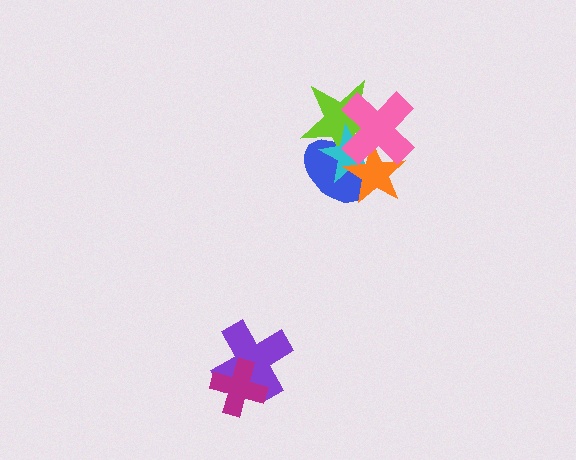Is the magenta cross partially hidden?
No, no other shape covers it.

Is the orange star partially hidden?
Yes, it is partially covered by another shape.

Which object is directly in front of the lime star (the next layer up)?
The cyan star is directly in front of the lime star.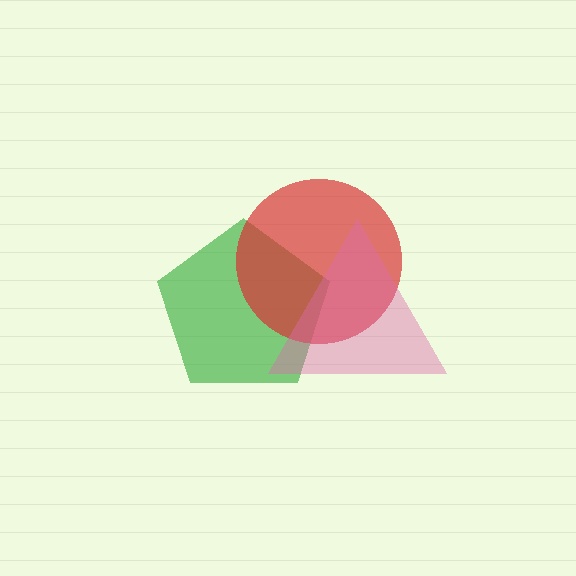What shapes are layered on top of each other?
The layered shapes are: a green pentagon, a red circle, a pink triangle.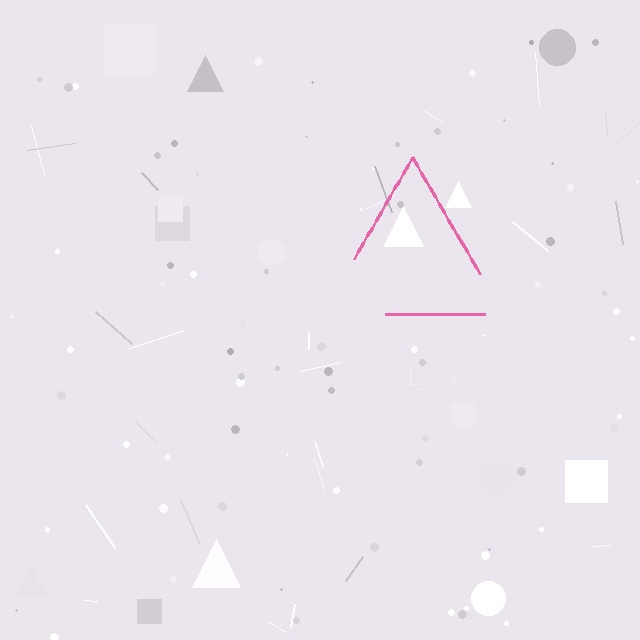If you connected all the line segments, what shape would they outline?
They would outline a triangle.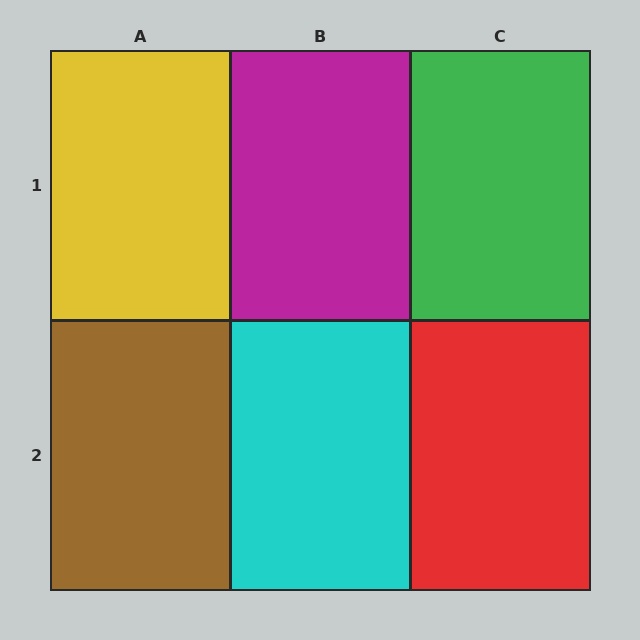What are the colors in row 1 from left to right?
Yellow, magenta, green.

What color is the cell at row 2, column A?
Brown.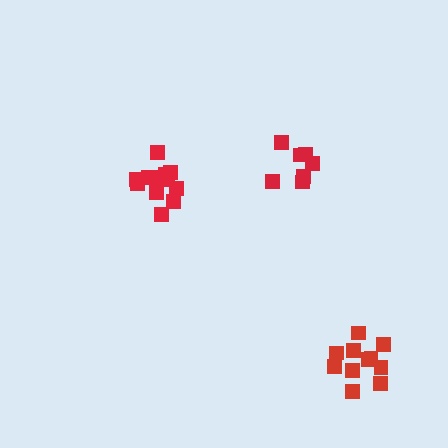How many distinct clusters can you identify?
There are 3 distinct clusters.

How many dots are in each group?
Group 1: 7 dots, Group 2: 13 dots, Group 3: 11 dots (31 total).